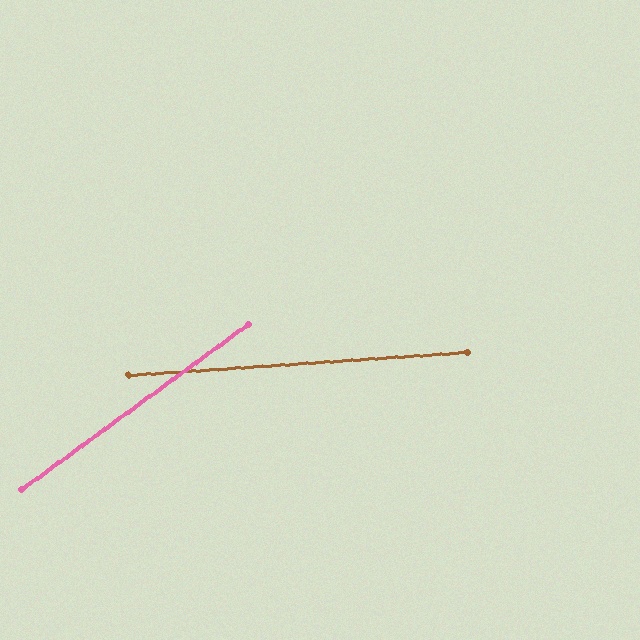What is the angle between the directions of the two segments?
Approximately 32 degrees.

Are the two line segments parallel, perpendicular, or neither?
Neither parallel nor perpendicular — they differ by about 32°.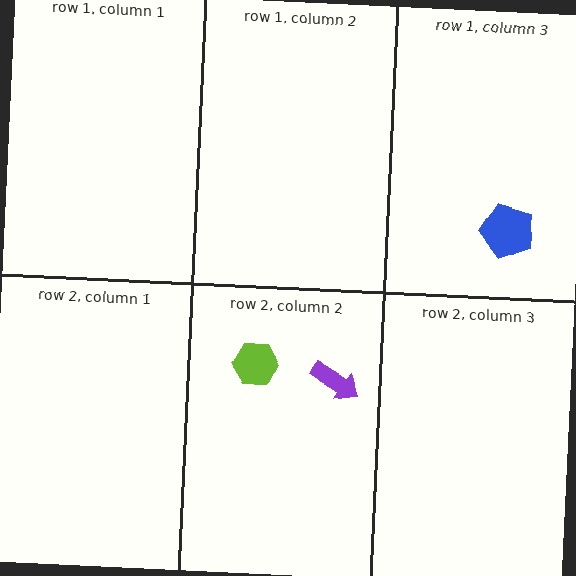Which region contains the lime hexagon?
The row 2, column 2 region.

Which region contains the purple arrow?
The row 2, column 2 region.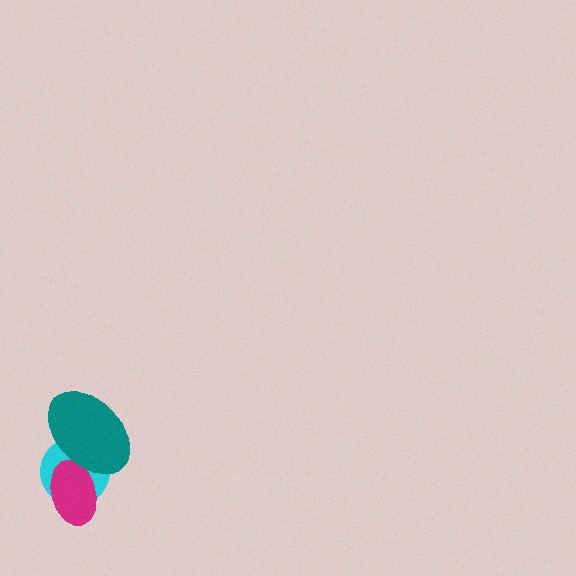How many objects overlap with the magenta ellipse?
2 objects overlap with the magenta ellipse.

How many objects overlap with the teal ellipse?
2 objects overlap with the teal ellipse.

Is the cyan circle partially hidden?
Yes, it is partially covered by another shape.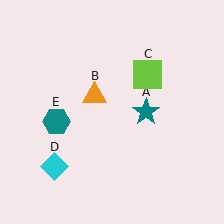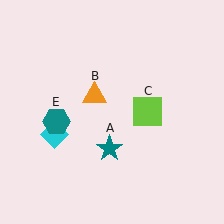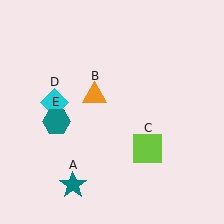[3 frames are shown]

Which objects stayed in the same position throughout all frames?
Orange triangle (object B) and teal hexagon (object E) remained stationary.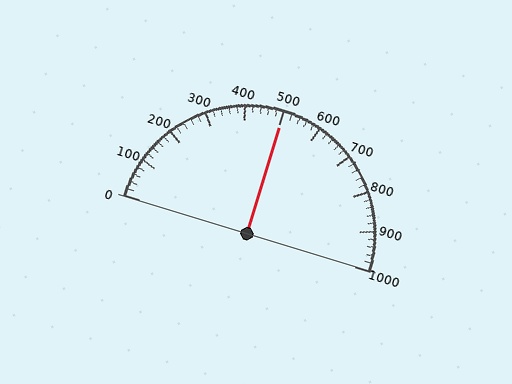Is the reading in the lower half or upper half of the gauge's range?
The reading is in the upper half of the range (0 to 1000).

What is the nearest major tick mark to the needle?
The nearest major tick mark is 500.